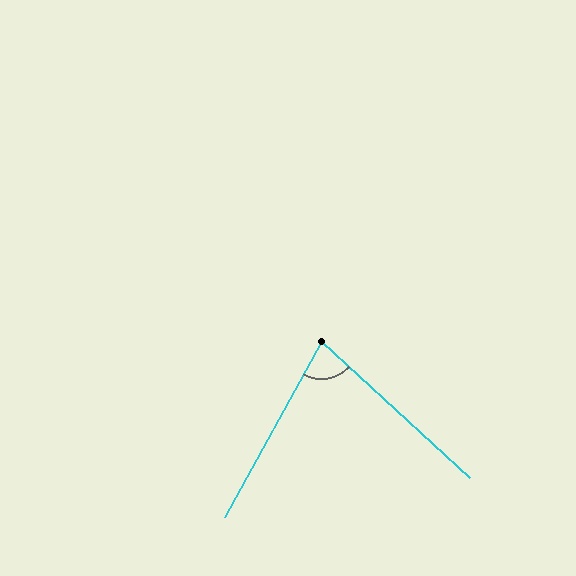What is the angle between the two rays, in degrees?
Approximately 76 degrees.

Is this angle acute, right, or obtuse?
It is acute.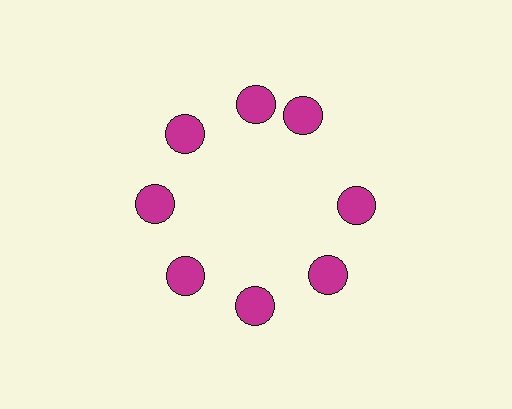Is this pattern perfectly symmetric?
No. The 8 magenta circles are arranged in a ring, but one element near the 2 o'clock position is rotated out of alignment along the ring, breaking the 8-fold rotational symmetry.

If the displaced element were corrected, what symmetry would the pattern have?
It would have 8-fold rotational symmetry — the pattern would map onto itself every 45 degrees.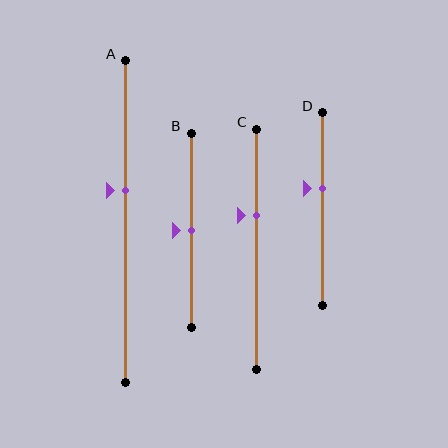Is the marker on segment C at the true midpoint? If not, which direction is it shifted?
No, the marker on segment C is shifted upward by about 14% of the segment length.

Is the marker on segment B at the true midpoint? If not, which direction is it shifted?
Yes, the marker on segment B is at the true midpoint.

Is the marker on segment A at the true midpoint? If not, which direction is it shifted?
No, the marker on segment A is shifted upward by about 10% of the segment length.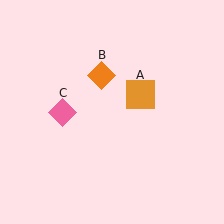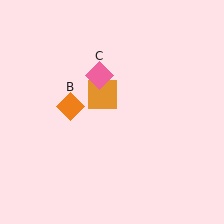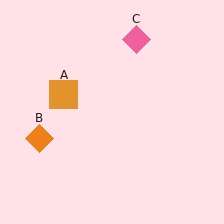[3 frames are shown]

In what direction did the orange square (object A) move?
The orange square (object A) moved left.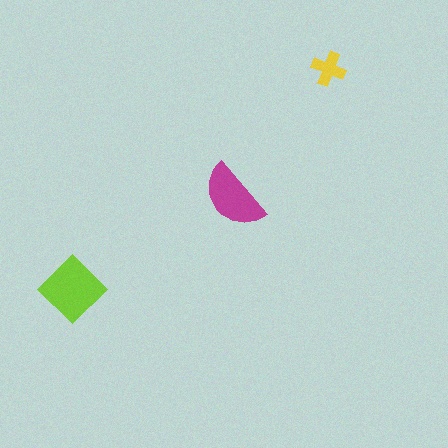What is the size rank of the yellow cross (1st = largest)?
3rd.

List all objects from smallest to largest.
The yellow cross, the magenta semicircle, the lime diamond.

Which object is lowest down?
The lime diamond is bottommost.